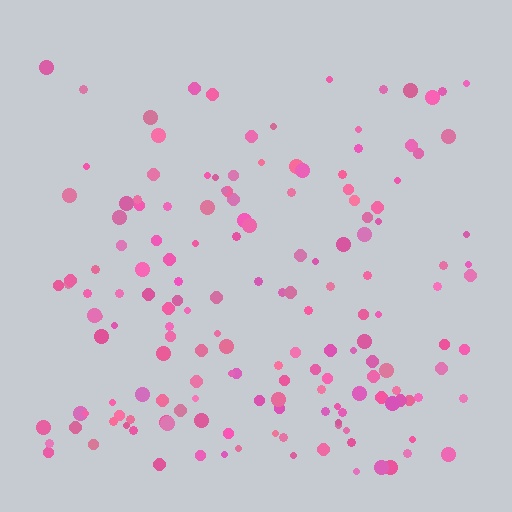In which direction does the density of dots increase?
From top to bottom, with the bottom side densest.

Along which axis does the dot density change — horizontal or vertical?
Vertical.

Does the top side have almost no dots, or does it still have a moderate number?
Still a moderate number, just noticeably fewer than the bottom.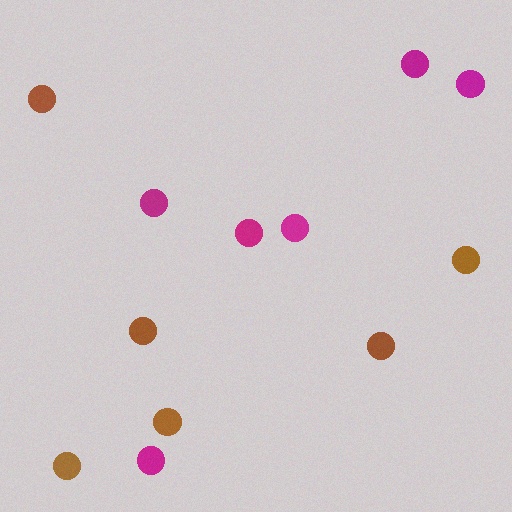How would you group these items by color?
There are 2 groups: one group of magenta circles (6) and one group of brown circles (6).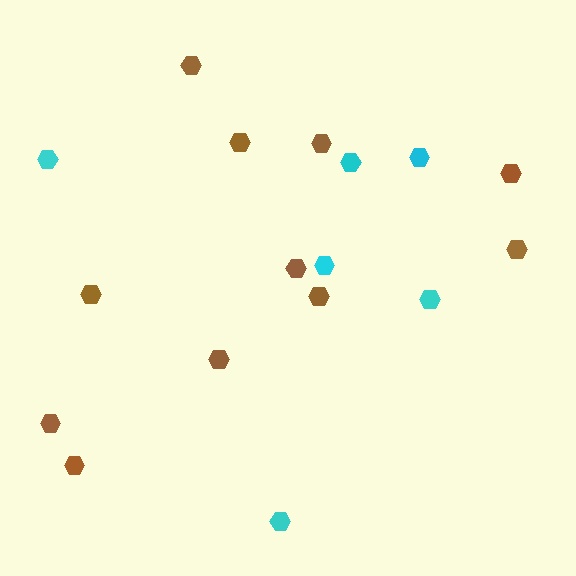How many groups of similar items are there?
There are 2 groups: one group of cyan hexagons (6) and one group of brown hexagons (11).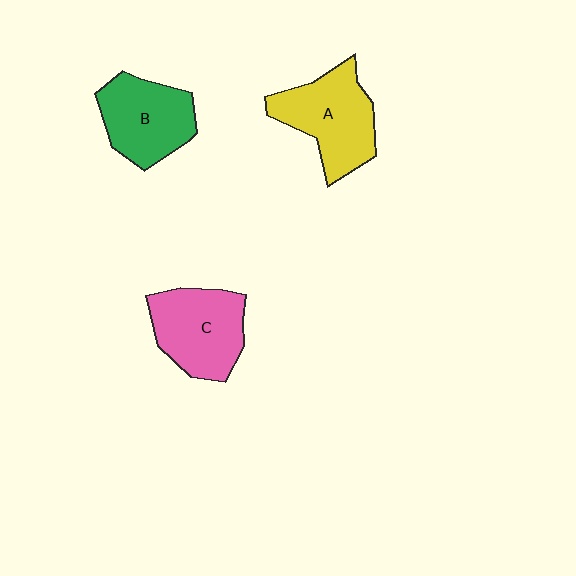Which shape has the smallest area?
Shape B (green).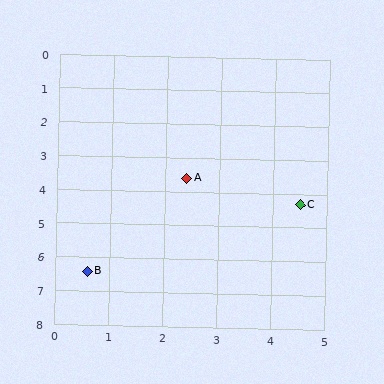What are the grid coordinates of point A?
Point A is at approximately (2.4, 3.6).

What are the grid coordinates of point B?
Point B is at approximately (0.6, 6.4).